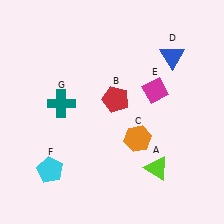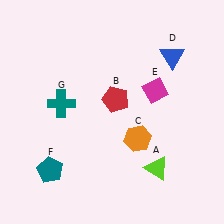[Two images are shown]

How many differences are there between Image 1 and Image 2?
There is 1 difference between the two images.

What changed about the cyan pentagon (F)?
In Image 1, F is cyan. In Image 2, it changed to teal.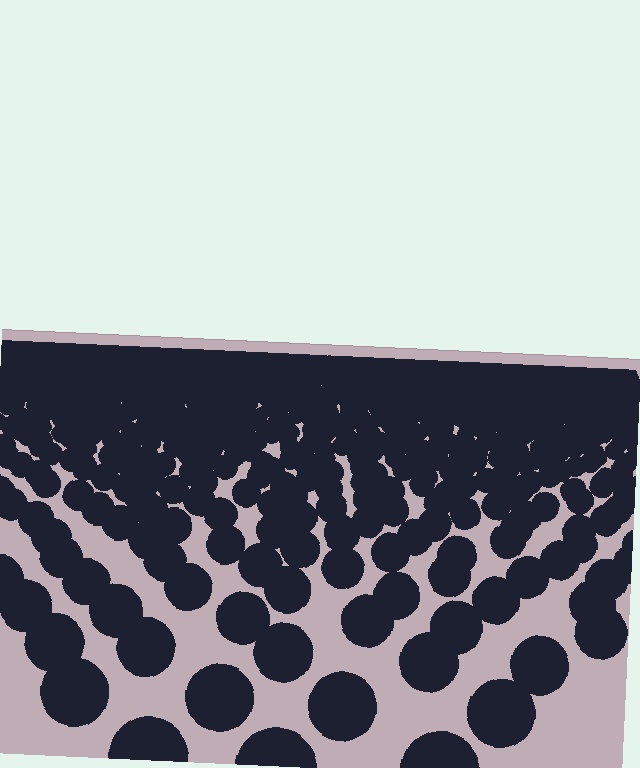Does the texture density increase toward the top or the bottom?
Density increases toward the top.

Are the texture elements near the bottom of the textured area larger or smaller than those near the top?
Larger. Near the bottom, elements are closer to the viewer and appear at a bigger on-screen size.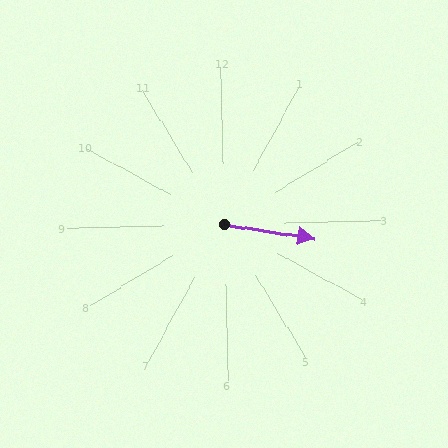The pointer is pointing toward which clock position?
Roughly 3 o'clock.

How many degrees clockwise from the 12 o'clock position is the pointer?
Approximately 100 degrees.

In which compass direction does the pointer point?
East.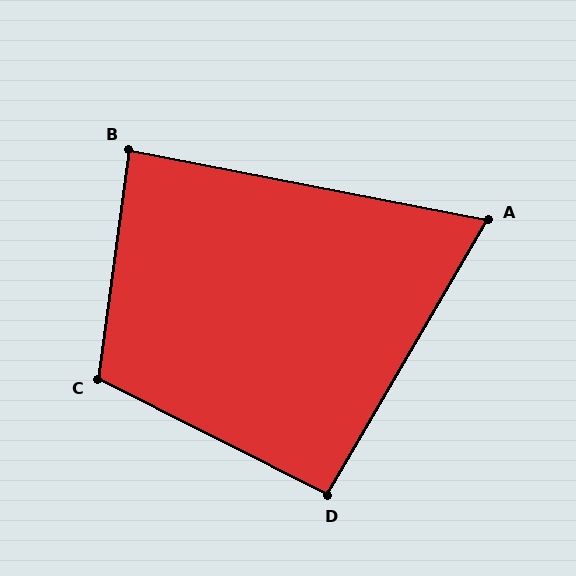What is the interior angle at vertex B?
Approximately 87 degrees (approximately right).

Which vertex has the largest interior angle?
C, at approximately 109 degrees.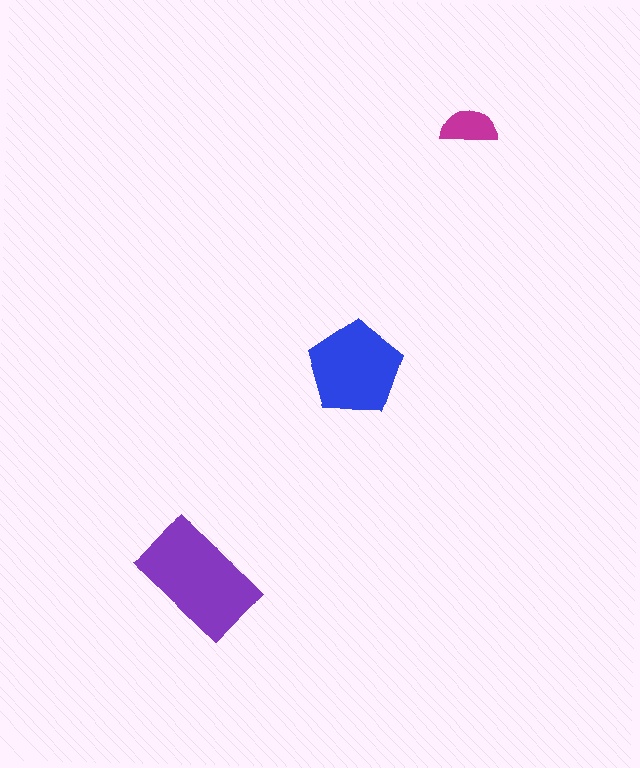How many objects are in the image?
There are 3 objects in the image.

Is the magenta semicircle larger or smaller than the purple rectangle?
Smaller.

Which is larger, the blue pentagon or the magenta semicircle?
The blue pentagon.